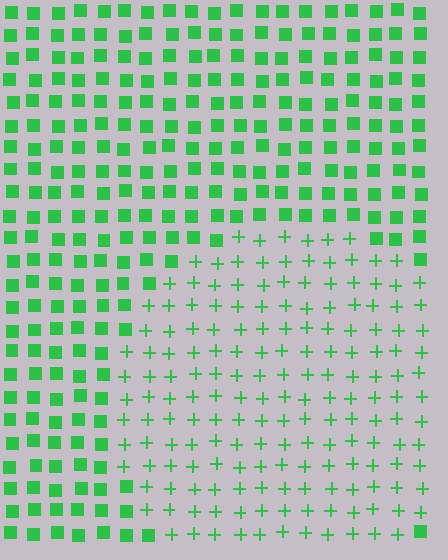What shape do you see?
I see a circle.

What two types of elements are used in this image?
The image uses plus signs inside the circle region and squares outside it.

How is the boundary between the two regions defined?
The boundary is defined by a change in element shape: plus signs inside vs. squares outside. All elements share the same color and spacing.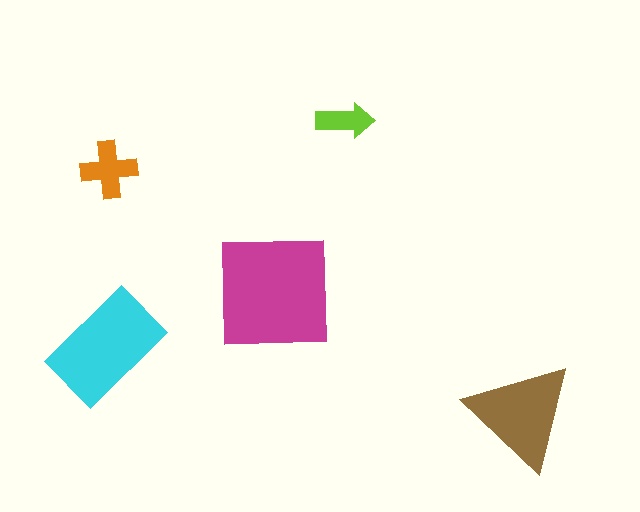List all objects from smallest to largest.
The lime arrow, the orange cross, the brown triangle, the cyan rectangle, the magenta square.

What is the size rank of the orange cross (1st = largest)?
4th.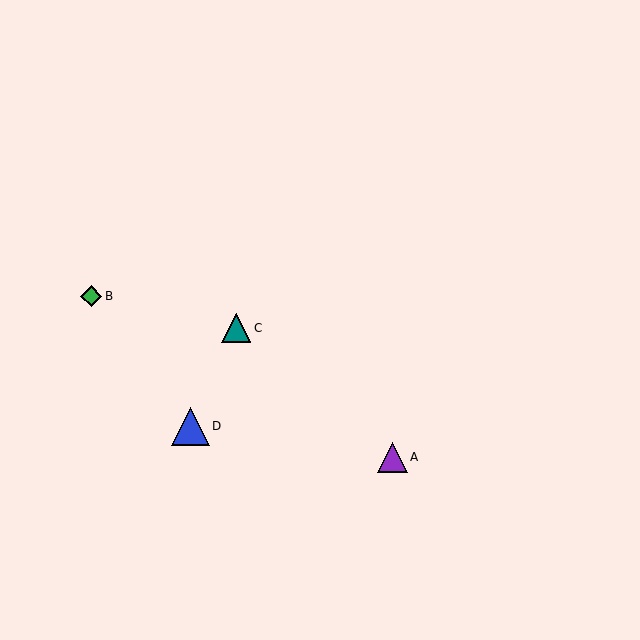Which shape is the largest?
The blue triangle (labeled D) is the largest.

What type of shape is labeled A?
Shape A is a purple triangle.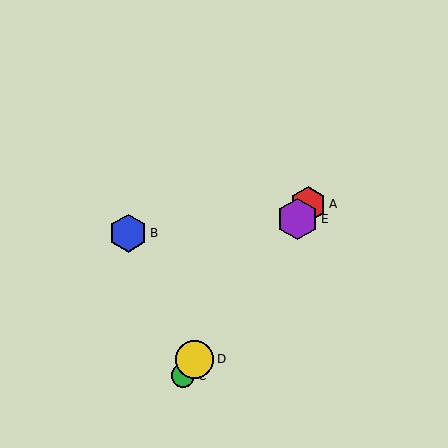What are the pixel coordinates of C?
Object C is at (183, 376).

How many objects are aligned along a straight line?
4 objects (A, C, D, E) are aligned along a straight line.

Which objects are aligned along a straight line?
Objects A, C, D, E are aligned along a straight line.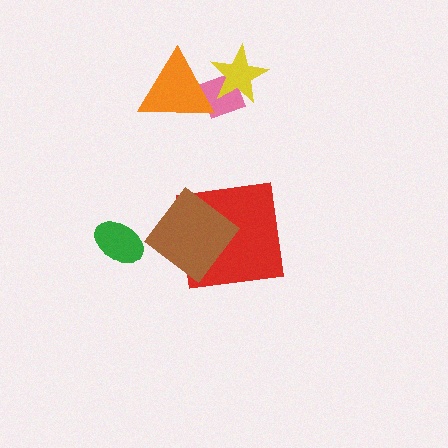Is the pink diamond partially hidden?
Yes, it is partially covered by another shape.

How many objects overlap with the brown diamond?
1 object overlaps with the brown diamond.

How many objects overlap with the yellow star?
2 objects overlap with the yellow star.